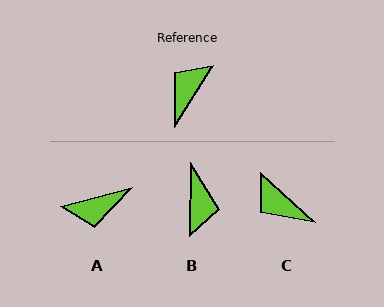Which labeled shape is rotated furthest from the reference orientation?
B, about 149 degrees away.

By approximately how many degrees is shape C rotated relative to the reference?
Approximately 79 degrees counter-clockwise.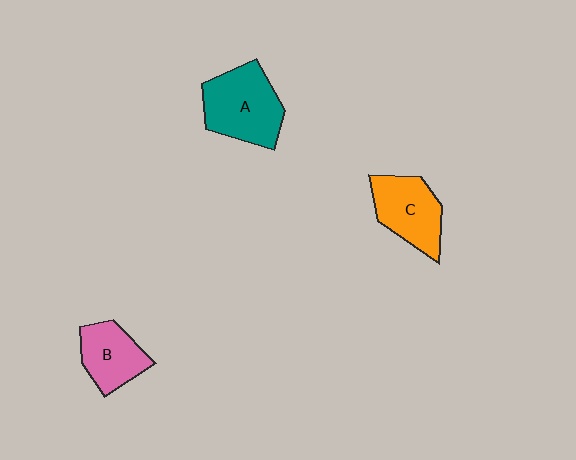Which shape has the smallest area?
Shape B (pink).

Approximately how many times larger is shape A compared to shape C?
Approximately 1.2 times.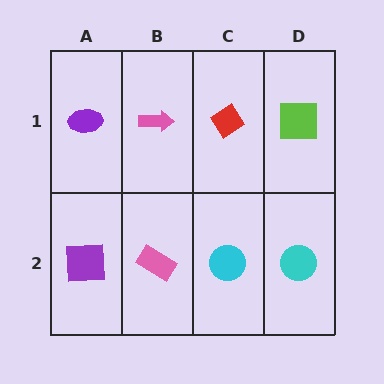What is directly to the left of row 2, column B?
A purple square.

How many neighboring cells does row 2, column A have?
2.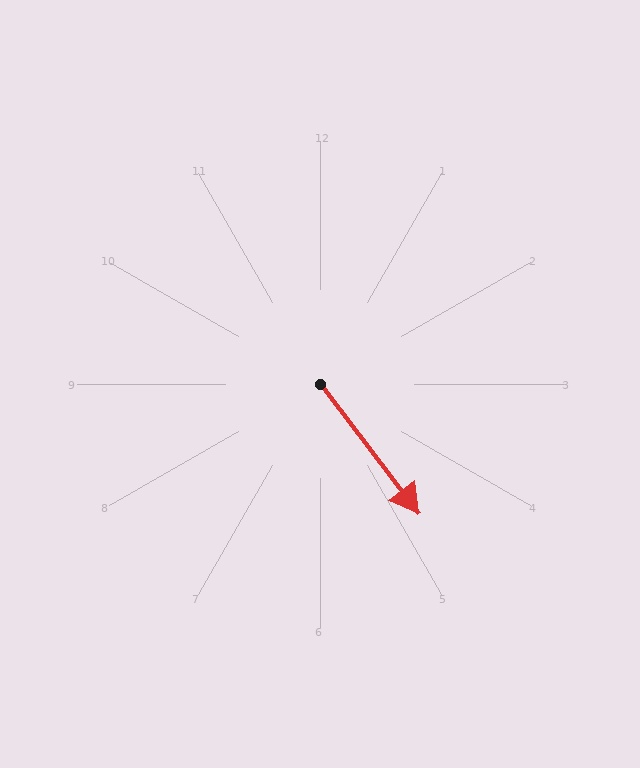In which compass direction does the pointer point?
Southeast.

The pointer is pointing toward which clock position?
Roughly 5 o'clock.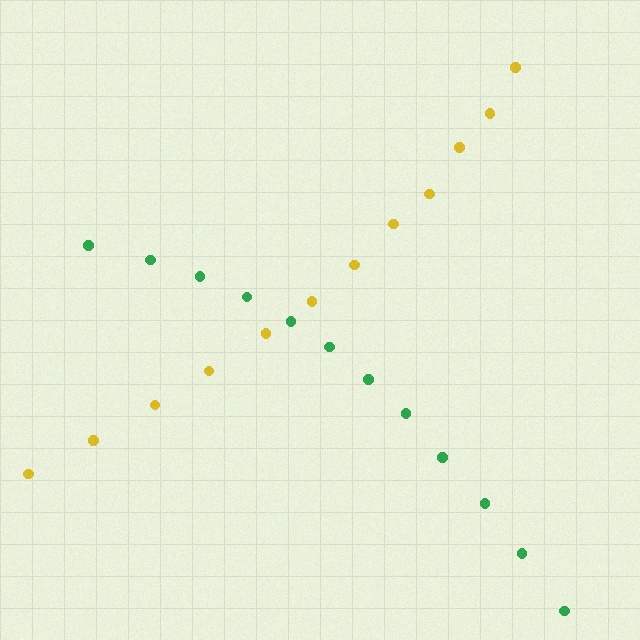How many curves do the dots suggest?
There are 2 distinct paths.